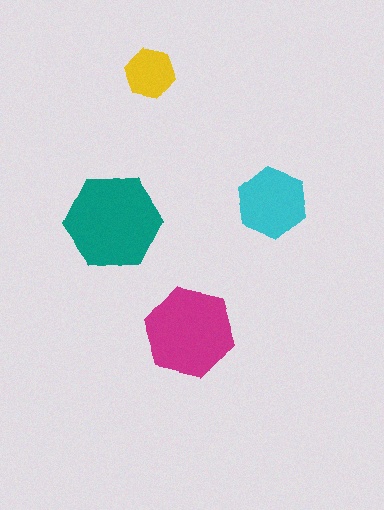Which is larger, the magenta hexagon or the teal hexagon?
The teal one.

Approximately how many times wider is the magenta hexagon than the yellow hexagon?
About 2 times wider.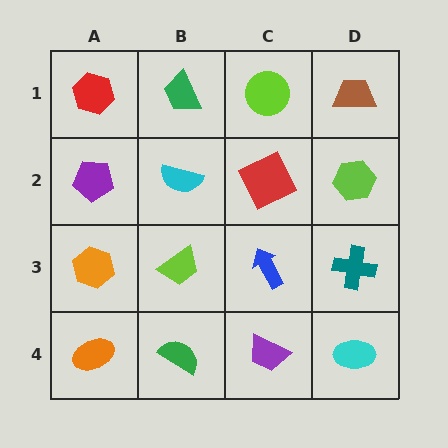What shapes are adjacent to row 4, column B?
A lime trapezoid (row 3, column B), an orange ellipse (row 4, column A), a purple trapezoid (row 4, column C).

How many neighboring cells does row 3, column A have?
3.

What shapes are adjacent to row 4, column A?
An orange hexagon (row 3, column A), a green semicircle (row 4, column B).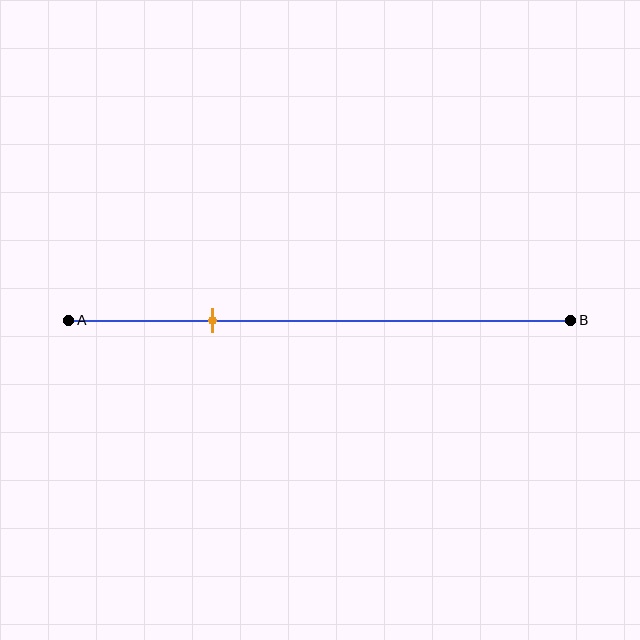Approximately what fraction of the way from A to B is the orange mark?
The orange mark is approximately 30% of the way from A to B.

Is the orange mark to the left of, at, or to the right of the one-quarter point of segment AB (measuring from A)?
The orange mark is to the right of the one-quarter point of segment AB.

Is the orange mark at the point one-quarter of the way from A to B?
No, the mark is at about 30% from A, not at the 25% one-quarter point.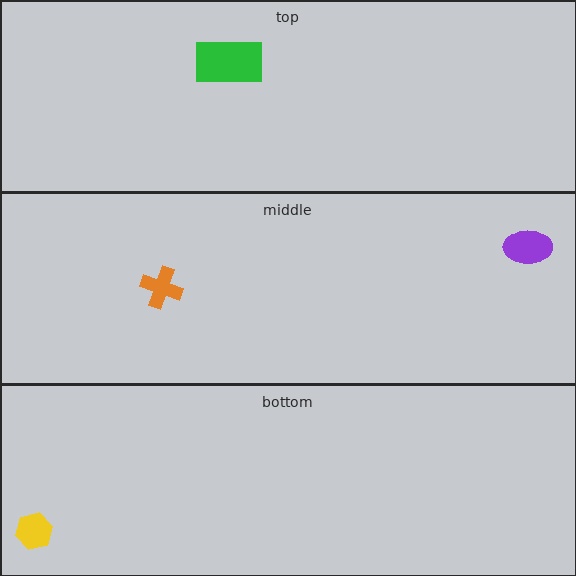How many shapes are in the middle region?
2.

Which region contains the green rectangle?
The top region.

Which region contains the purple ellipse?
The middle region.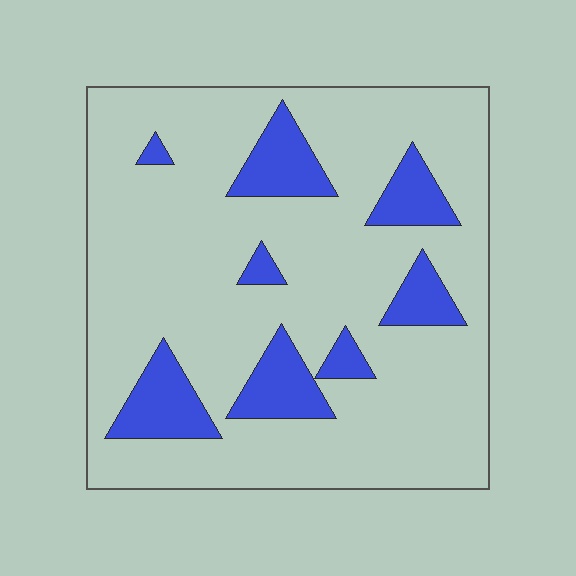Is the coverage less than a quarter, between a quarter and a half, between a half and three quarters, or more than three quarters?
Less than a quarter.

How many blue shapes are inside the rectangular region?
8.